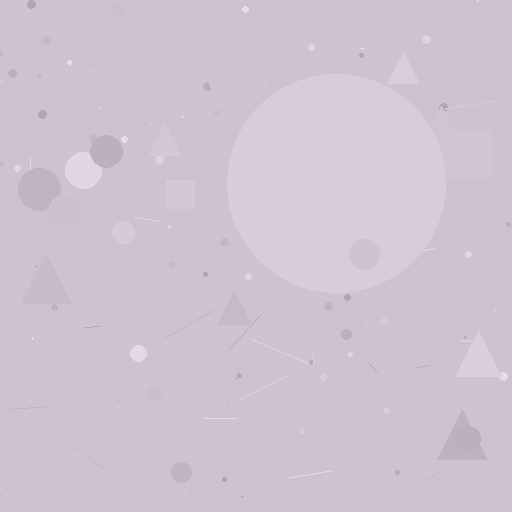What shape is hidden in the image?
A circle is hidden in the image.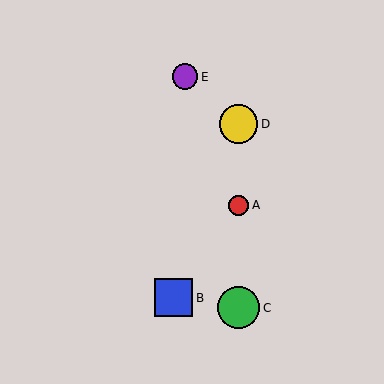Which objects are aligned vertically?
Objects A, C, D are aligned vertically.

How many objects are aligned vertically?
3 objects (A, C, D) are aligned vertically.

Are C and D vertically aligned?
Yes, both are at x≈239.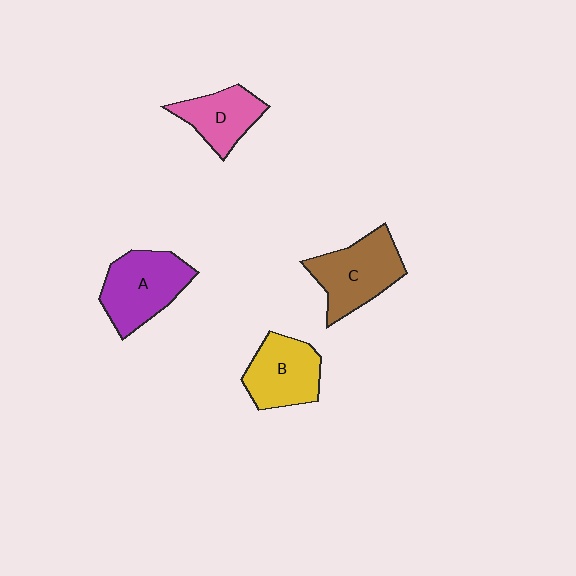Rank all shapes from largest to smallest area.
From largest to smallest: A (purple), C (brown), B (yellow), D (pink).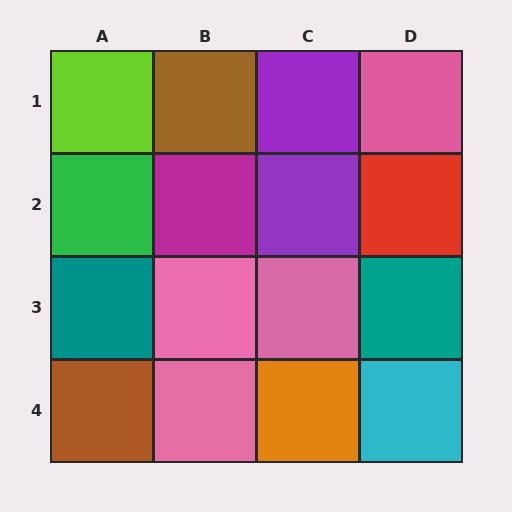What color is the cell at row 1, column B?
Brown.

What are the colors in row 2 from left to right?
Green, magenta, purple, red.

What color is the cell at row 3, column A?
Teal.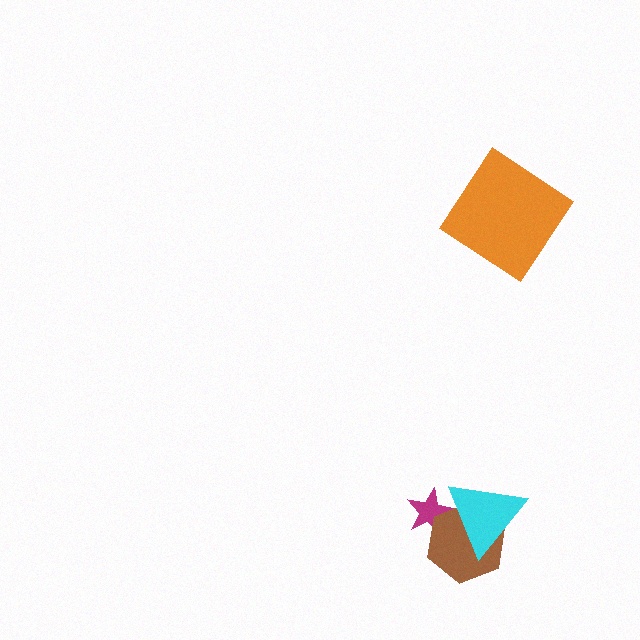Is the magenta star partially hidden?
Yes, it is partially covered by another shape.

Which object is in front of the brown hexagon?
The cyan triangle is in front of the brown hexagon.